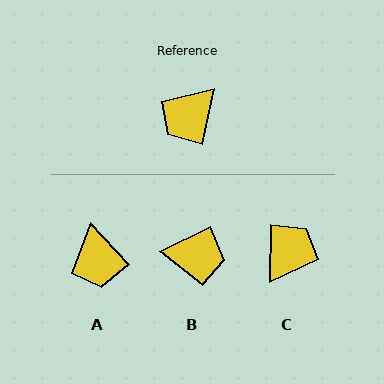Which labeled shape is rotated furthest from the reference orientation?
C, about 169 degrees away.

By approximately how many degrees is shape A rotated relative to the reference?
Approximately 56 degrees counter-clockwise.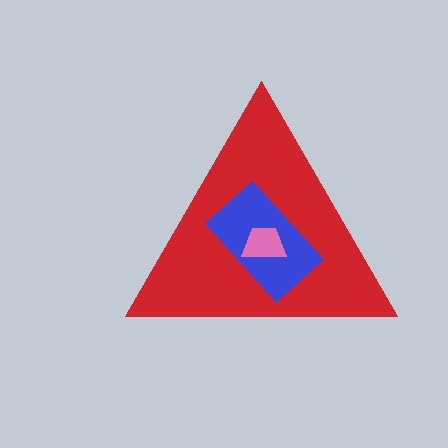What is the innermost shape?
The pink trapezoid.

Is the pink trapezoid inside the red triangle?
Yes.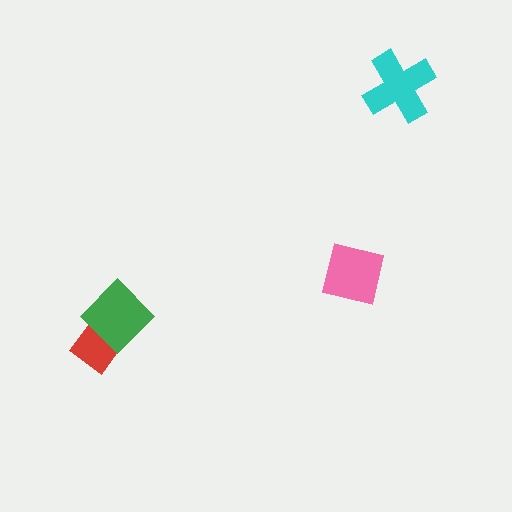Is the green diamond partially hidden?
No, no other shape covers it.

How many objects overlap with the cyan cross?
0 objects overlap with the cyan cross.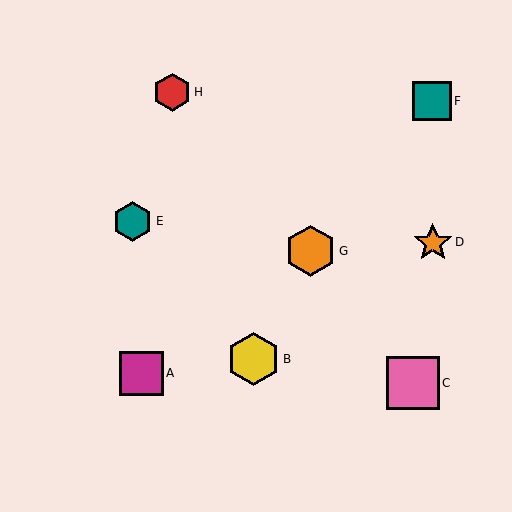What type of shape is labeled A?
Shape A is a magenta square.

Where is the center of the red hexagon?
The center of the red hexagon is at (172, 92).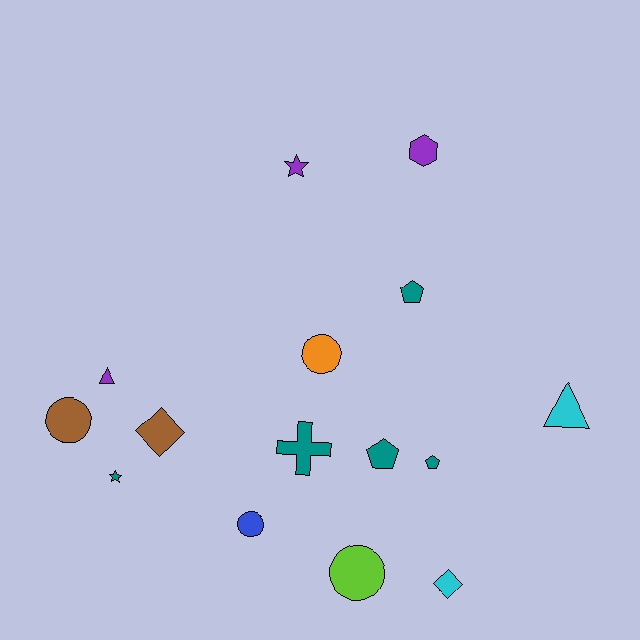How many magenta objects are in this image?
There are no magenta objects.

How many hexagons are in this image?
There is 1 hexagon.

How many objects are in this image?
There are 15 objects.